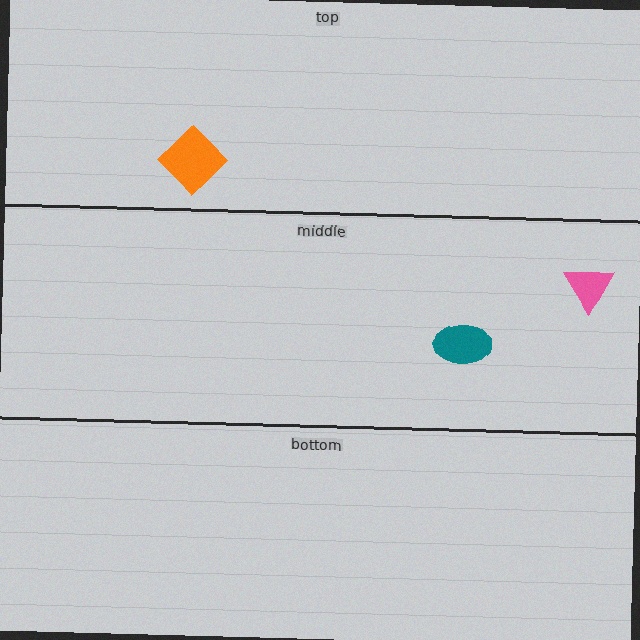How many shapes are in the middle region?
2.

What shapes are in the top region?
The orange diamond.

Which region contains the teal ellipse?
The middle region.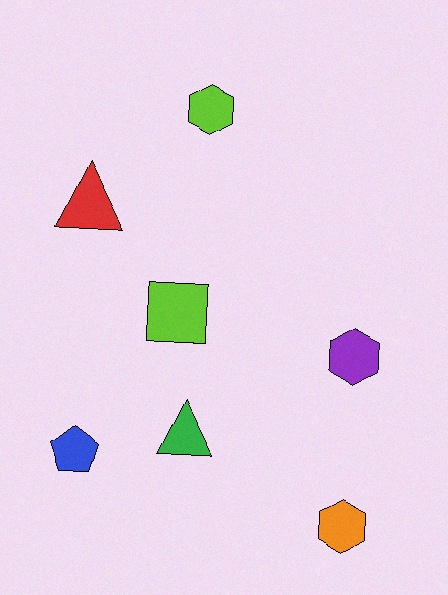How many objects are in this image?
There are 7 objects.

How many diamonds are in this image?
There are no diamonds.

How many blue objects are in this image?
There is 1 blue object.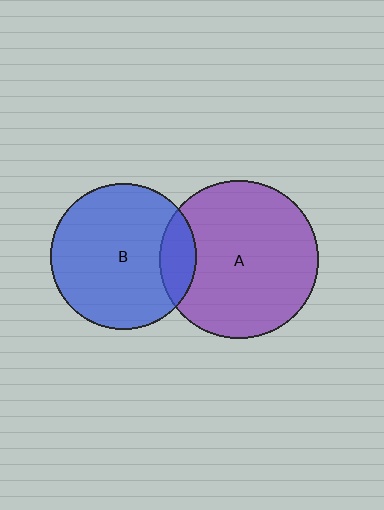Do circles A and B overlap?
Yes.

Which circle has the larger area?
Circle A (purple).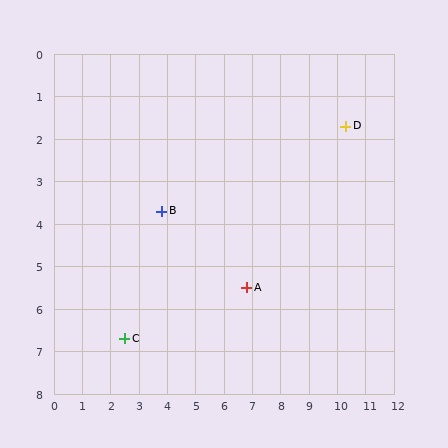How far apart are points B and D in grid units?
Points B and D are about 6.8 grid units apart.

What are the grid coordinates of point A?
Point A is at approximately (6.8, 5.5).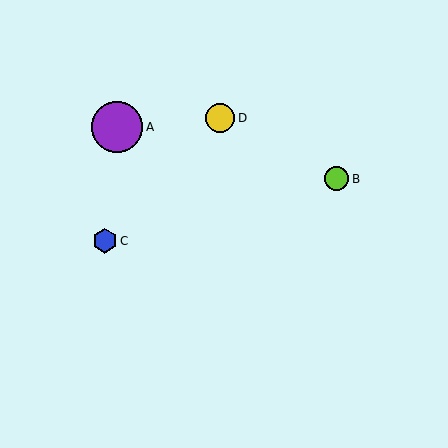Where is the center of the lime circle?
The center of the lime circle is at (337, 179).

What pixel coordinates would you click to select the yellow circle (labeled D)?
Click at (220, 118) to select the yellow circle D.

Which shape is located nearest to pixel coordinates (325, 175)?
The lime circle (labeled B) at (337, 179) is nearest to that location.